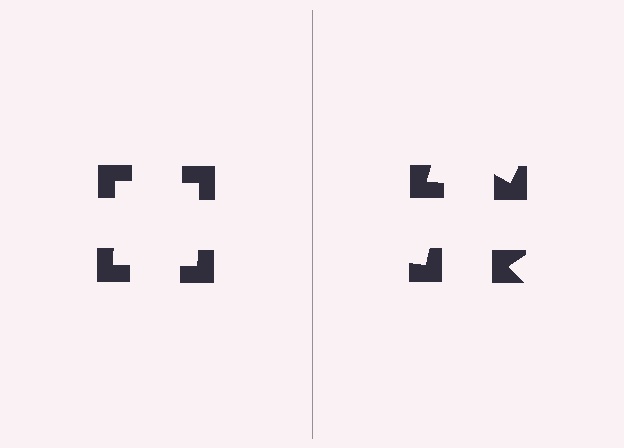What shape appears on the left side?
An illusory square.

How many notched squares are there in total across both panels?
8 — 4 on each side.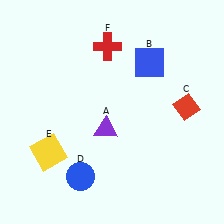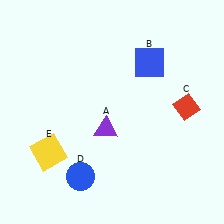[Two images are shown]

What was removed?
The red cross (F) was removed in Image 2.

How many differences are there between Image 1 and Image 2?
There is 1 difference between the two images.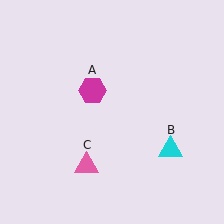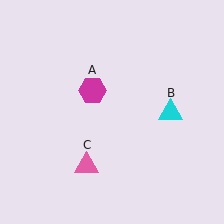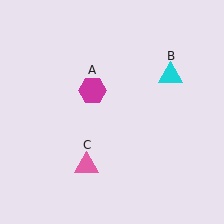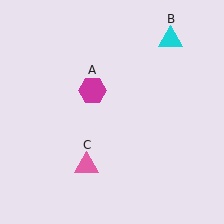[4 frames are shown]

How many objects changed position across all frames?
1 object changed position: cyan triangle (object B).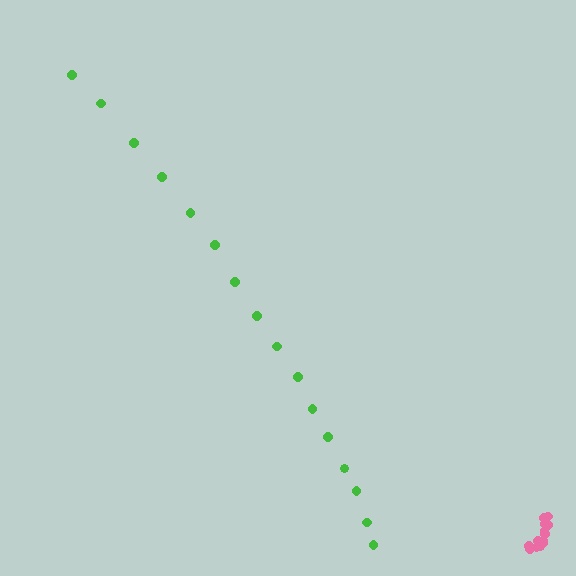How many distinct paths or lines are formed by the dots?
There are 2 distinct paths.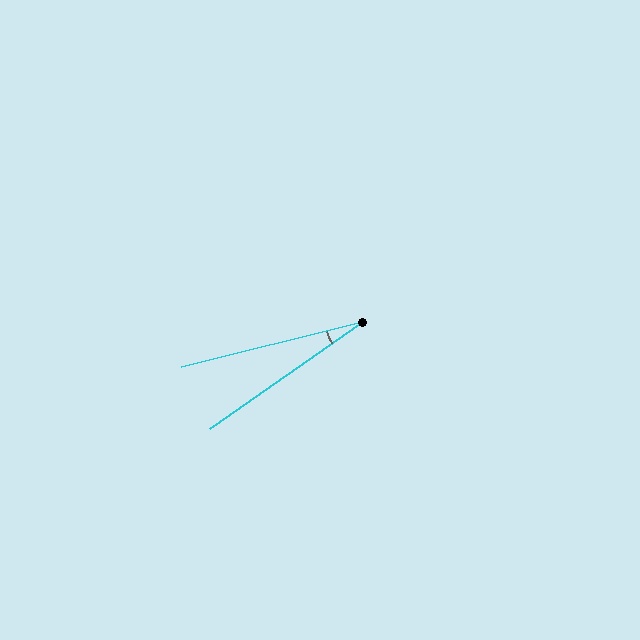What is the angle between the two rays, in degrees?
Approximately 21 degrees.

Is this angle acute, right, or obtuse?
It is acute.